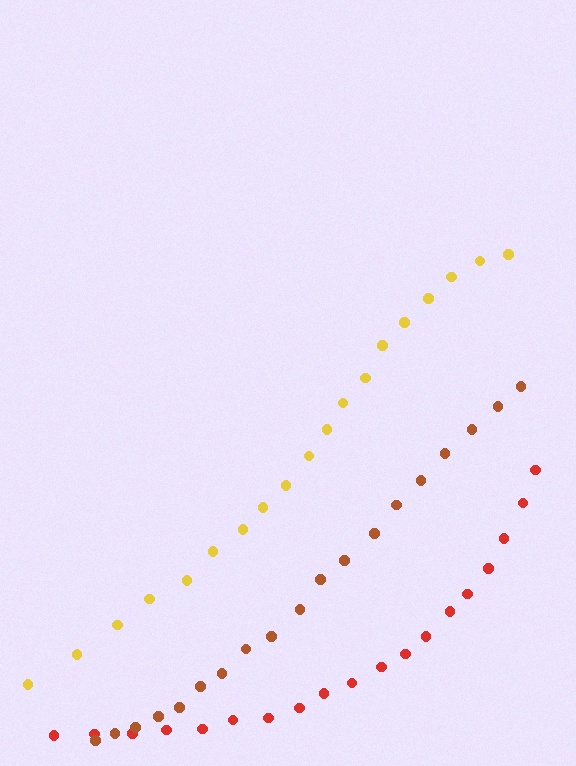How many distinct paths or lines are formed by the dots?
There are 3 distinct paths.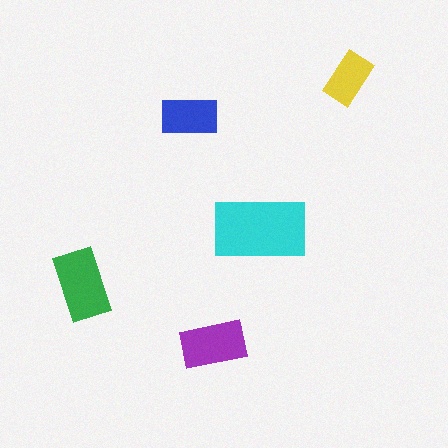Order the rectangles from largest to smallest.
the cyan one, the green one, the purple one, the blue one, the yellow one.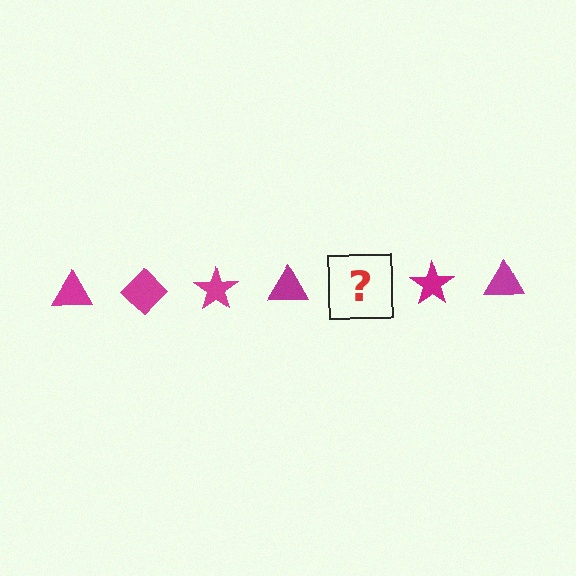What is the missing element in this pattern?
The missing element is a magenta diamond.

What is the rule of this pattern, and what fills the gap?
The rule is that the pattern cycles through triangle, diamond, star shapes in magenta. The gap should be filled with a magenta diamond.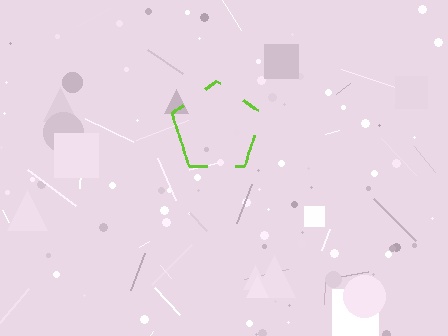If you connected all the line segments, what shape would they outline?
They would outline a pentagon.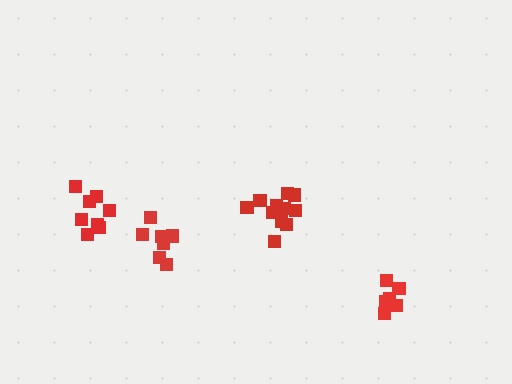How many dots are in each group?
Group 1: 7 dots, Group 2: 6 dots, Group 3: 8 dots, Group 4: 11 dots (32 total).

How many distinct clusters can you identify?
There are 4 distinct clusters.